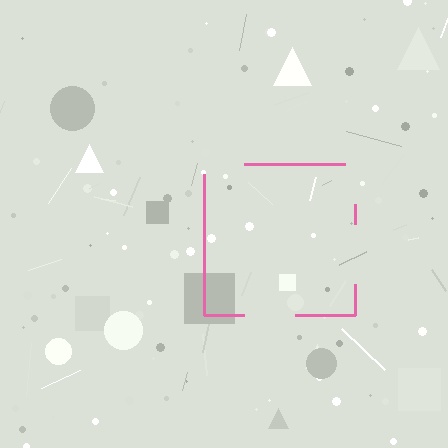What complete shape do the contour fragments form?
The contour fragments form a square.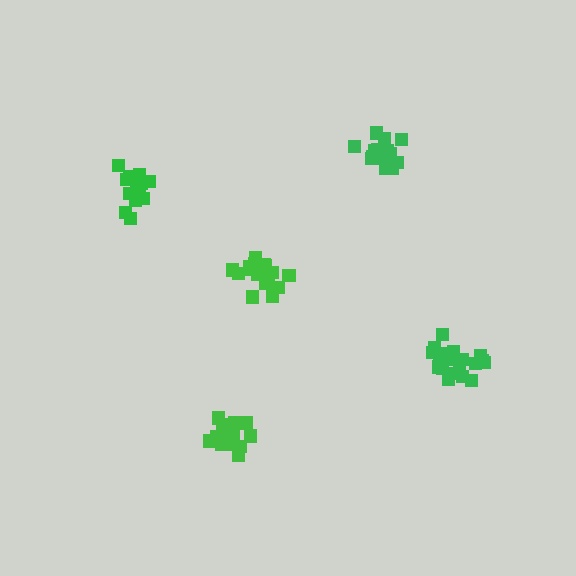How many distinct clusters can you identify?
There are 5 distinct clusters.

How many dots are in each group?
Group 1: 19 dots, Group 2: 14 dots, Group 3: 20 dots, Group 4: 18 dots, Group 5: 18 dots (89 total).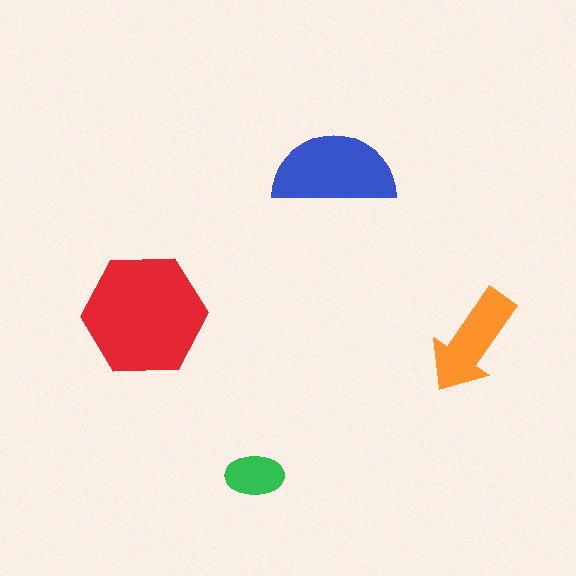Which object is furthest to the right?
The orange arrow is rightmost.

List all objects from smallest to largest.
The green ellipse, the orange arrow, the blue semicircle, the red hexagon.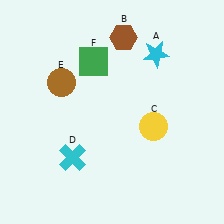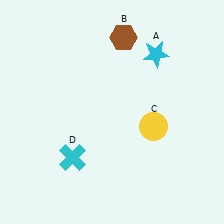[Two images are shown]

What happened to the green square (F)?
The green square (F) was removed in Image 2. It was in the top-left area of Image 1.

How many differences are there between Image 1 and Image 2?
There are 2 differences between the two images.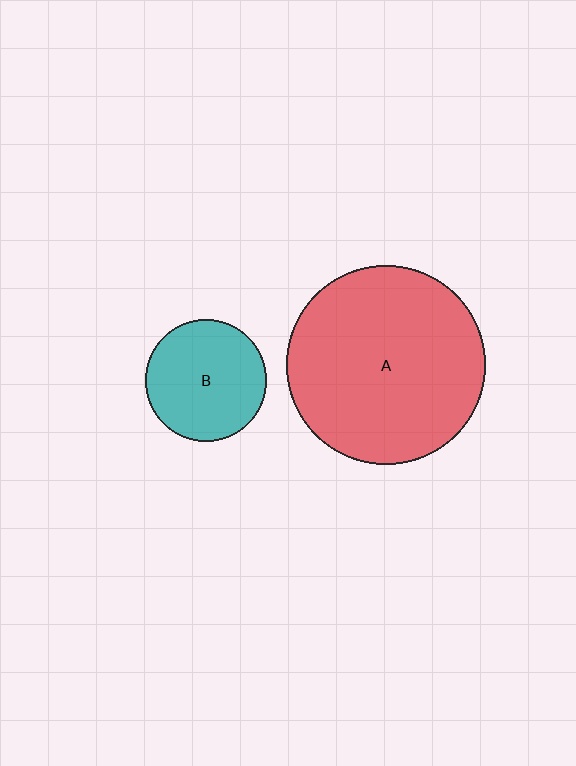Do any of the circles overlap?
No, none of the circles overlap.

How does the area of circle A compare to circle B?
Approximately 2.7 times.